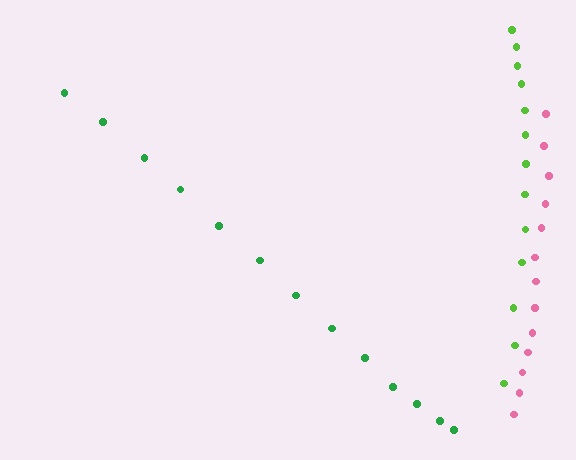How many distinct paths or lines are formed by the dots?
There are 3 distinct paths.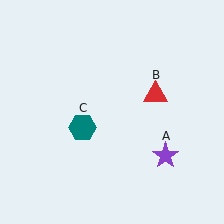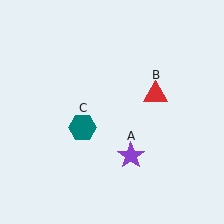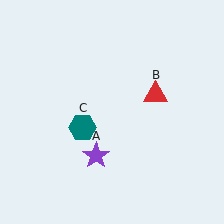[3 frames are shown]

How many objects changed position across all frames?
1 object changed position: purple star (object A).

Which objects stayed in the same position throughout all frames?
Red triangle (object B) and teal hexagon (object C) remained stationary.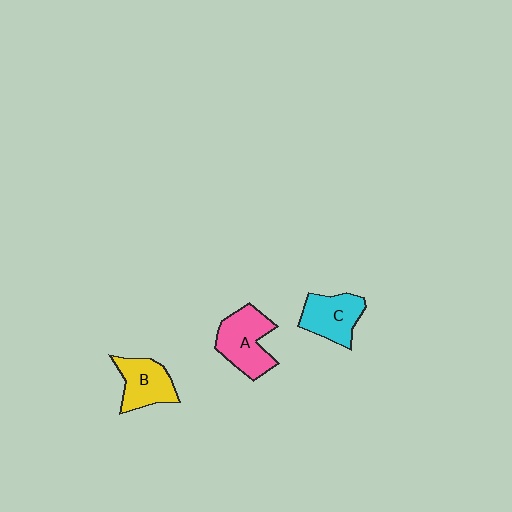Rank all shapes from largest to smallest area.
From largest to smallest: A (pink), C (cyan), B (yellow).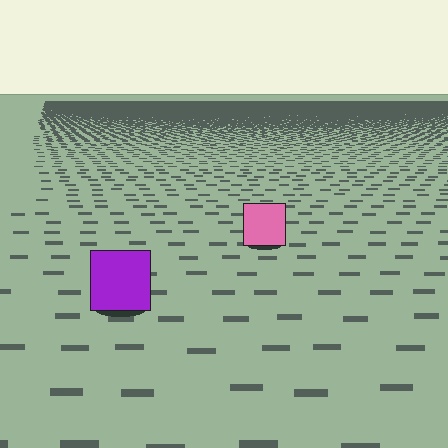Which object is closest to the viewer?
The purple square is closest. The texture marks near it are larger and more spread out.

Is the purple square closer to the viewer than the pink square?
Yes. The purple square is closer — you can tell from the texture gradient: the ground texture is coarser near it.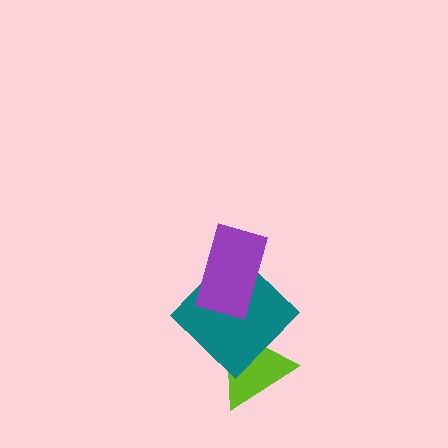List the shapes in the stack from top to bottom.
From top to bottom: the purple rectangle, the teal diamond, the lime triangle.